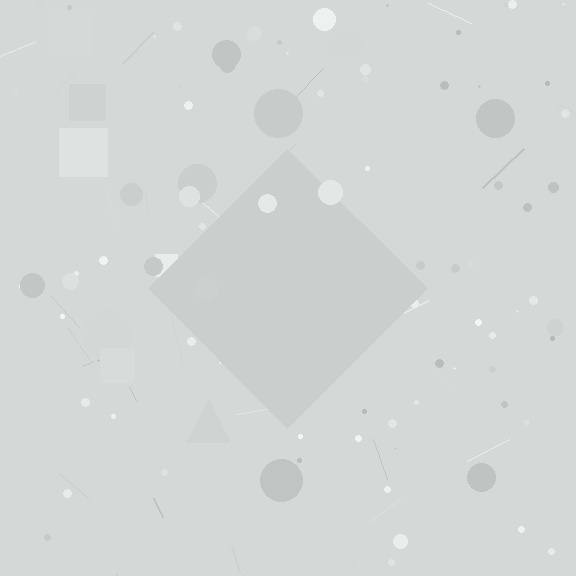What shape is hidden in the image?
A diamond is hidden in the image.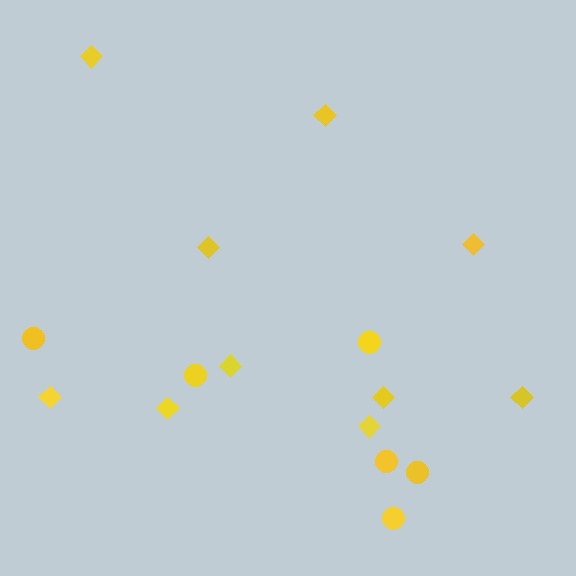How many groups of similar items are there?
There are 2 groups: one group of circles (6) and one group of diamonds (10).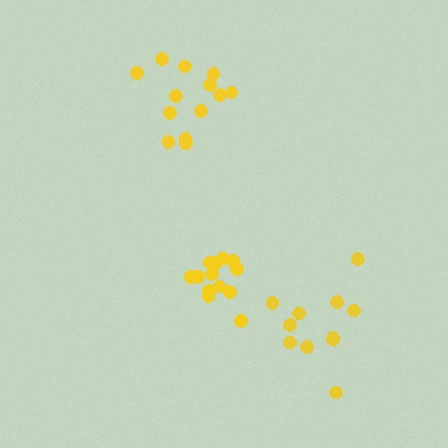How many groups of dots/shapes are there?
There are 3 groups.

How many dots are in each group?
Group 1: 14 dots, Group 2: 11 dots, Group 3: 13 dots (38 total).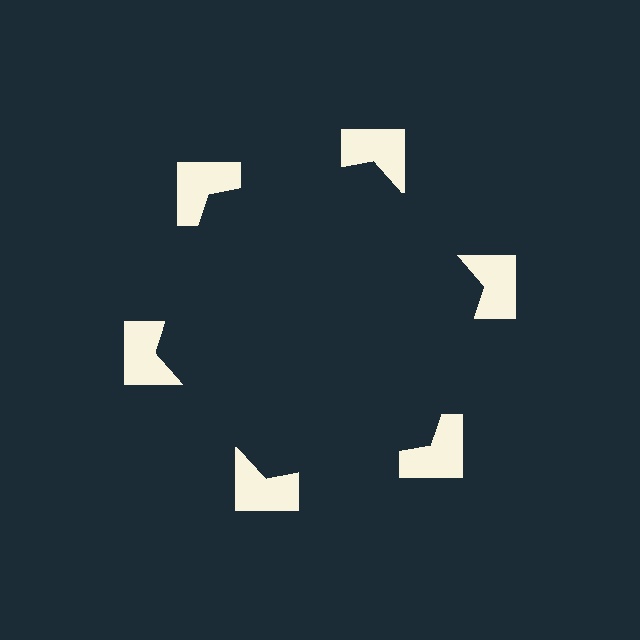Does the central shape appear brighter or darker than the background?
It typically appears slightly darker than the background, even though no actual brightness change is drawn.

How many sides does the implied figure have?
6 sides.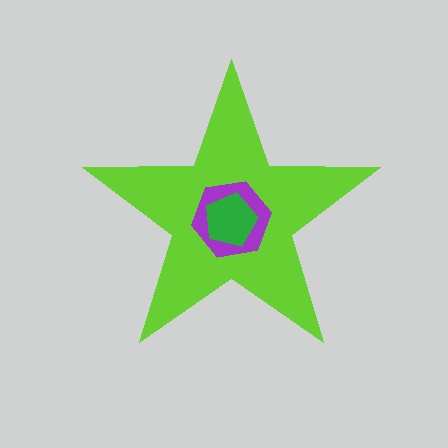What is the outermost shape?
The lime star.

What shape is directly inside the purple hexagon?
The green pentagon.